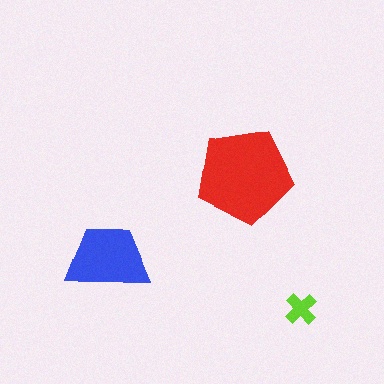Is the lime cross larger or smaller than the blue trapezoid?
Smaller.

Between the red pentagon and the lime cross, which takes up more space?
The red pentagon.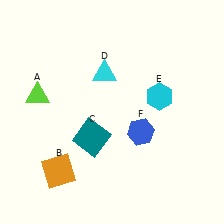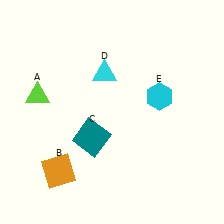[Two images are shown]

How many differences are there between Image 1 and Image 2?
There is 1 difference between the two images.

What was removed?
The blue hexagon (F) was removed in Image 2.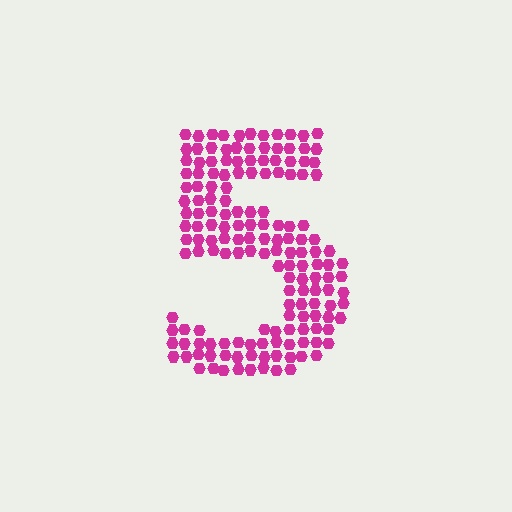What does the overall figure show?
The overall figure shows the digit 5.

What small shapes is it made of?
It is made of small hexagons.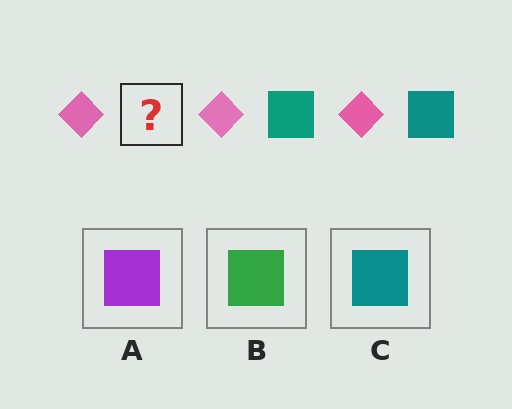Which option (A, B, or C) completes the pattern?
C.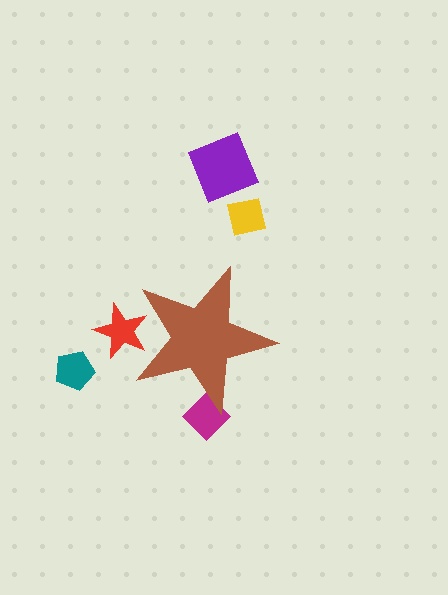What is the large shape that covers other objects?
A brown star.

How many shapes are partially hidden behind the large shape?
2 shapes are partially hidden.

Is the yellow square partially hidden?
No, the yellow square is fully visible.